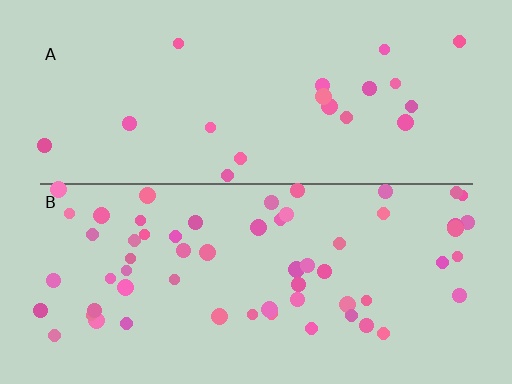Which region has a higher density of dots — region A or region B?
B (the bottom).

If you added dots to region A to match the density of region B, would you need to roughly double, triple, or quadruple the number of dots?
Approximately triple.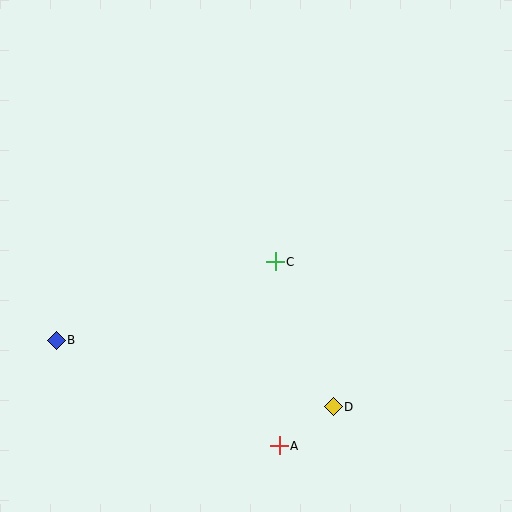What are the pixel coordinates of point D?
Point D is at (333, 407).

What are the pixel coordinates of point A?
Point A is at (279, 446).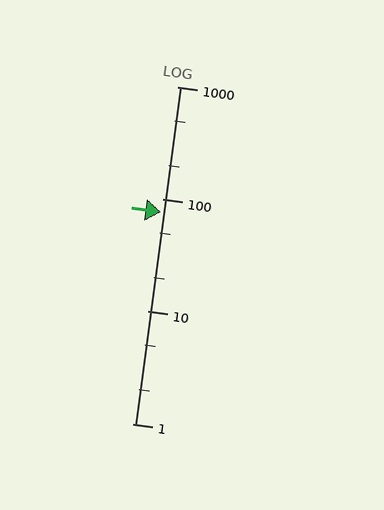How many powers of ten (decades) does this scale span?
The scale spans 3 decades, from 1 to 1000.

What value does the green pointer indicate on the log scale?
The pointer indicates approximately 77.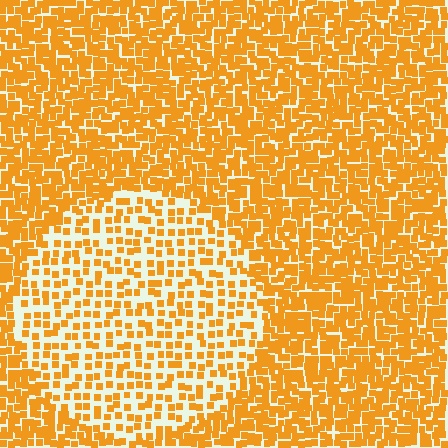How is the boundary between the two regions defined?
The boundary is defined by a change in element density (approximately 2.1x ratio). All elements are the same color, size, and shape.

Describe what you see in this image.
The image contains small orange elements arranged at two different densities. A circle-shaped region is visible where the elements are less densely packed than the surrounding area.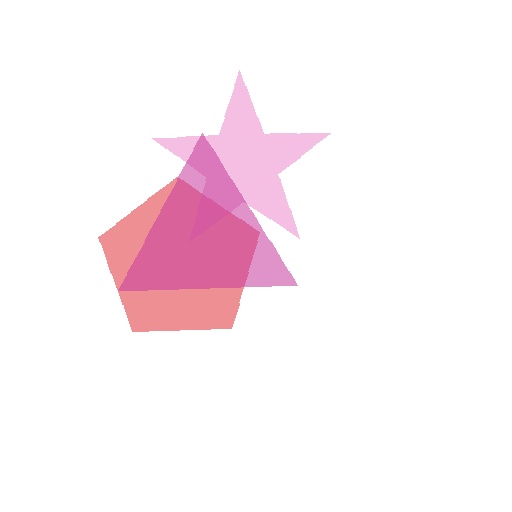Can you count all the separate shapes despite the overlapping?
Yes, there are 3 separate shapes.